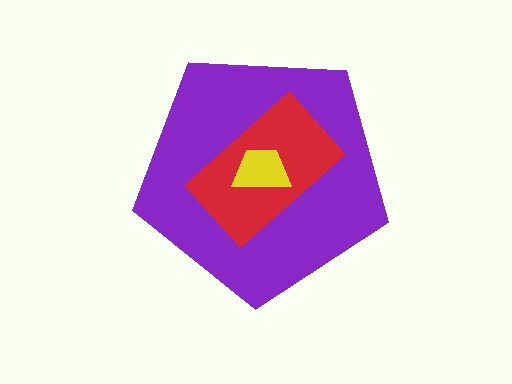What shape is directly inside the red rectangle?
The yellow trapezoid.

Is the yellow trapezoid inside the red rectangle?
Yes.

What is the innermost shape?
The yellow trapezoid.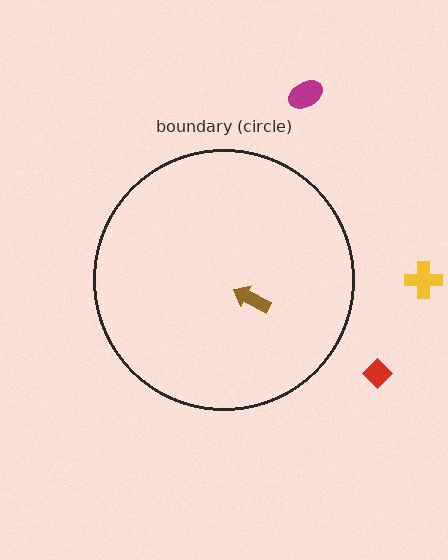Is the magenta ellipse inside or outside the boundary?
Outside.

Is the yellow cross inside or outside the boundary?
Outside.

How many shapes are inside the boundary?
1 inside, 3 outside.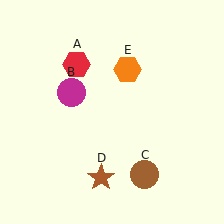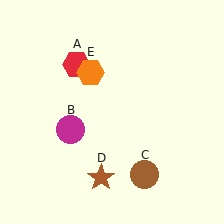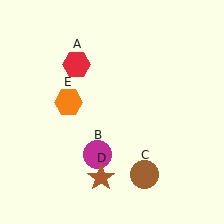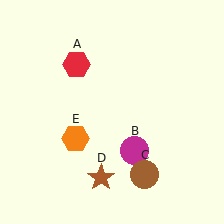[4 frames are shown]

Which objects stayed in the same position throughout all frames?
Red hexagon (object A) and brown circle (object C) and brown star (object D) remained stationary.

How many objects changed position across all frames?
2 objects changed position: magenta circle (object B), orange hexagon (object E).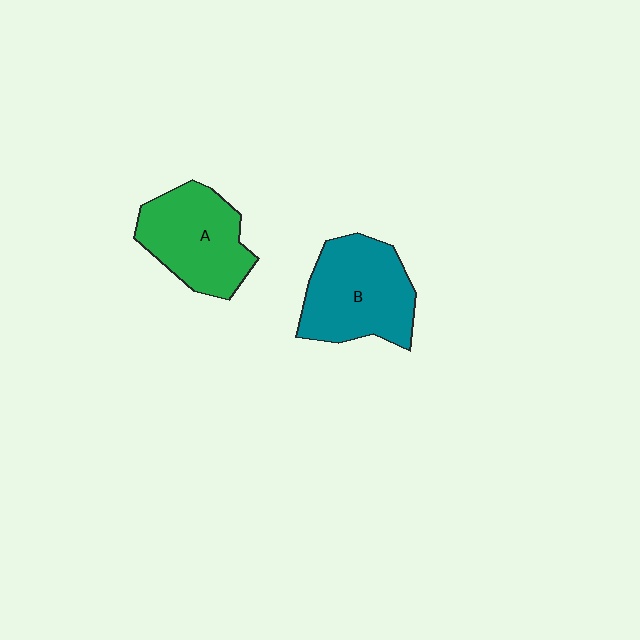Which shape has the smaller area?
Shape A (green).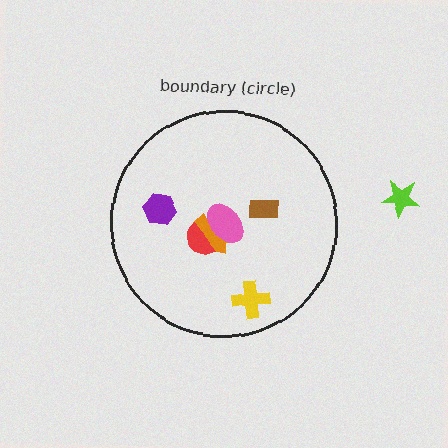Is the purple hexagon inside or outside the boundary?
Inside.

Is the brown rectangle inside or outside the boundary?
Inside.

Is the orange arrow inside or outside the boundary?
Inside.